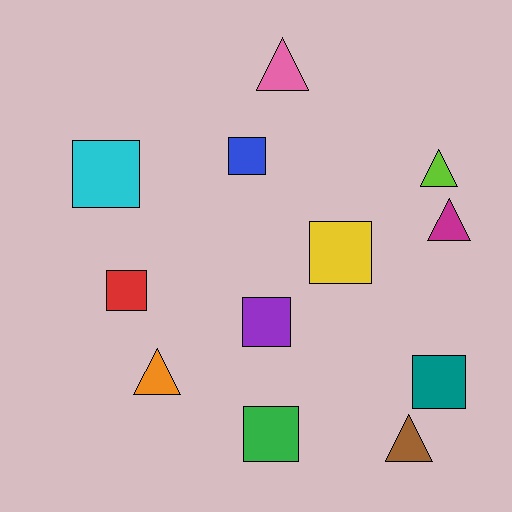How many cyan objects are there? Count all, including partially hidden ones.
There is 1 cyan object.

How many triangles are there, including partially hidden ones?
There are 5 triangles.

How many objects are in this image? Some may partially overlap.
There are 12 objects.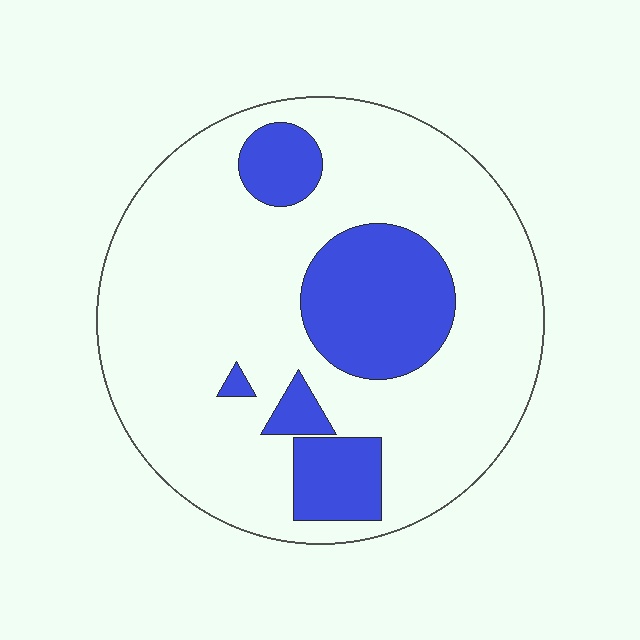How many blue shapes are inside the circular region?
5.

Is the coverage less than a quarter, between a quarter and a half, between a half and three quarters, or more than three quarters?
Less than a quarter.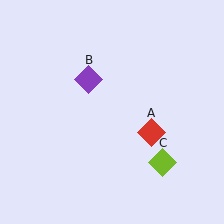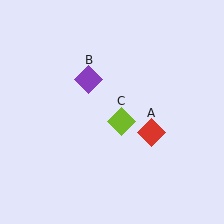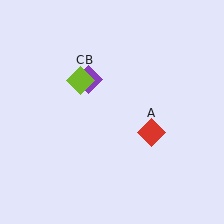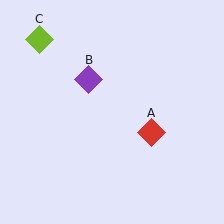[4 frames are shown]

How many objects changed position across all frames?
1 object changed position: lime diamond (object C).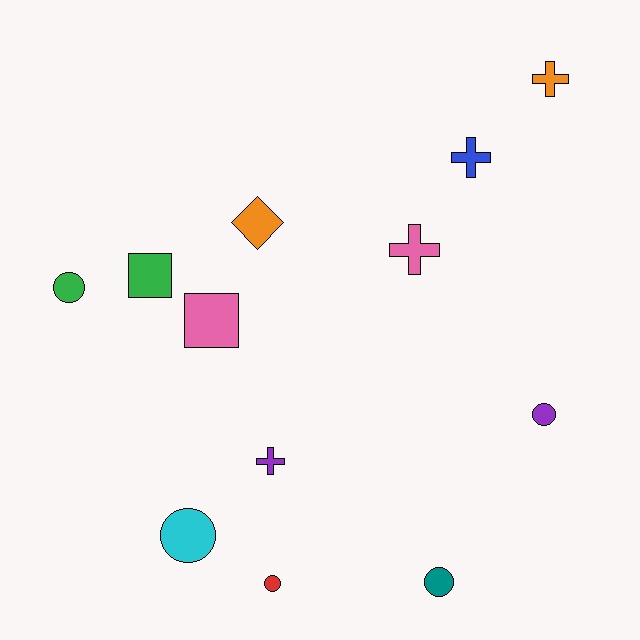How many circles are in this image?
There are 5 circles.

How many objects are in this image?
There are 12 objects.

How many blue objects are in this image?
There is 1 blue object.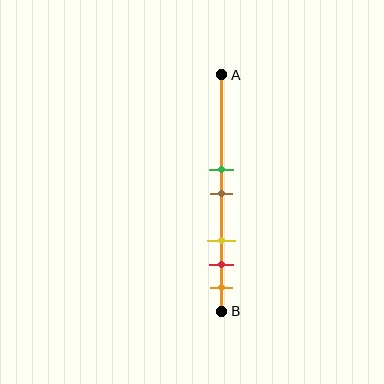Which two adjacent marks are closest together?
The green and brown marks are the closest adjacent pair.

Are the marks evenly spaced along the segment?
No, the marks are not evenly spaced.